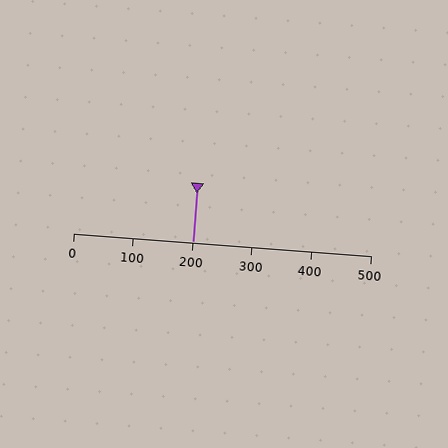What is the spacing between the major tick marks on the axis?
The major ticks are spaced 100 apart.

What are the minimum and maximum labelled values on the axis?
The axis runs from 0 to 500.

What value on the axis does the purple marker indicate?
The marker indicates approximately 200.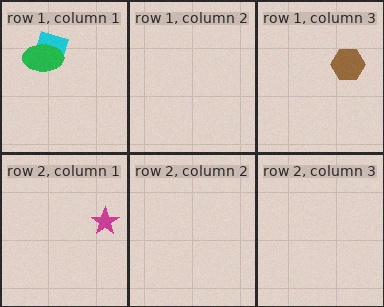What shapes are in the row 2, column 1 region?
The magenta star.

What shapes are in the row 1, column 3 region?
The brown hexagon.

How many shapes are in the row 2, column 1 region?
1.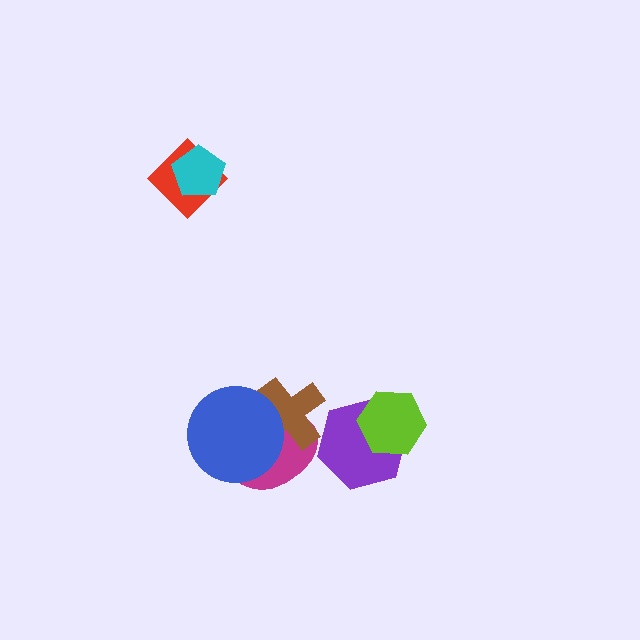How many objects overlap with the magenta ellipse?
2 objects overlap with the magenta ellipse.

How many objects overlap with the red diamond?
1 object overlaps with the red diamond.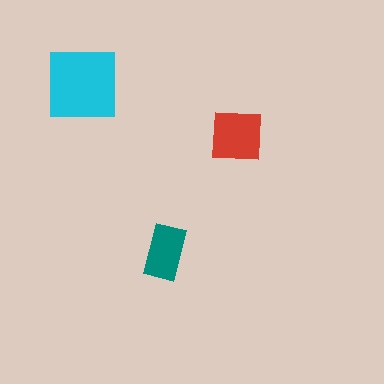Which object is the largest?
The cyan square.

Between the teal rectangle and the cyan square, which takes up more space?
The cyan square.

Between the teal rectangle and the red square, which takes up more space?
The red square.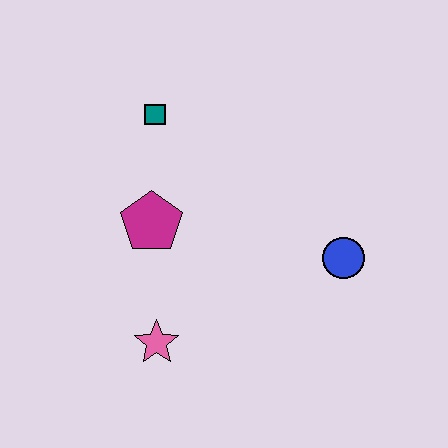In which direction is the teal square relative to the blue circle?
The teal square is to the left of the blue circle.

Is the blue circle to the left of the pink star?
No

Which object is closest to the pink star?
The magenta pentagon is closest to the pink star.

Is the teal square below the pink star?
No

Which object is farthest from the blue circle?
The teal square is farthest from the blue circle.